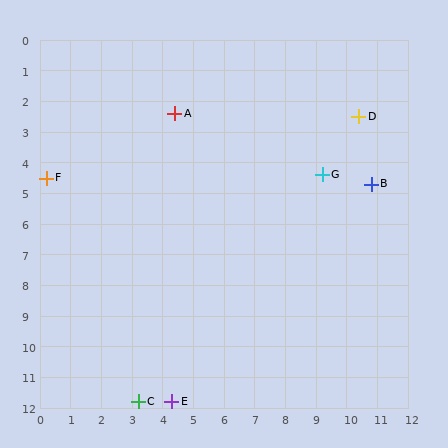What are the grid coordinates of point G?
Point G is at approximately (9.2, 4.4).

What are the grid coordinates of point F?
Point F is at approximately (0.2, 4.5).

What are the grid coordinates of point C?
Point C is at approximately (3.2, 11.8).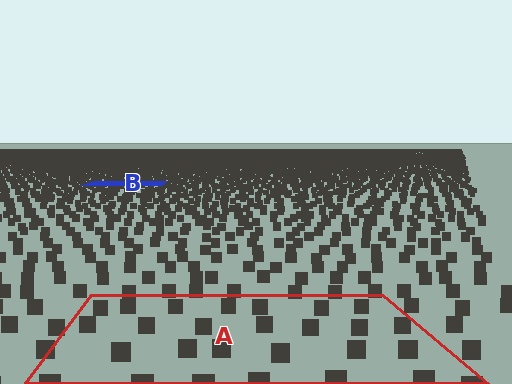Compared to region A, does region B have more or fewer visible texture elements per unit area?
Region B has more texture elements per unit area — they are packed more densely because it is farther away.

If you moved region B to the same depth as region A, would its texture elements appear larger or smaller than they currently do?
They would appear larger. At a closer depth, the same texture elements are projected at a bigger on-screen size.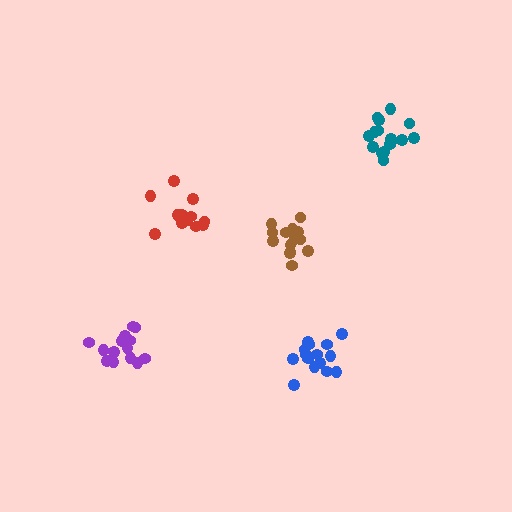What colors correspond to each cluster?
The clusters are colored: red, blue, purple, brown, teal.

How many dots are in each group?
Group 1: 13 dots, Group 2: 15 dots, Group 3: 15 dots, Group 4: 14 dots, Group 5: 16 dots (73 total).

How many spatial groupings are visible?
There are 5 spatial groupings.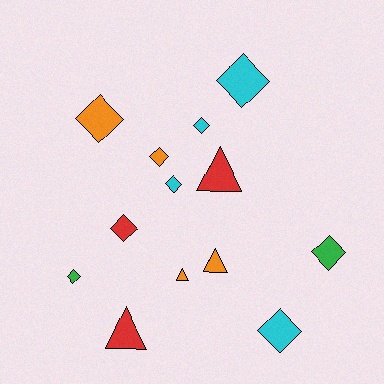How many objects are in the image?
There are 13 objects.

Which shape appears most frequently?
Diamond, with 9 objects.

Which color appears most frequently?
Orange, with 4 objects.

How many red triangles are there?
There are 2 red triangles.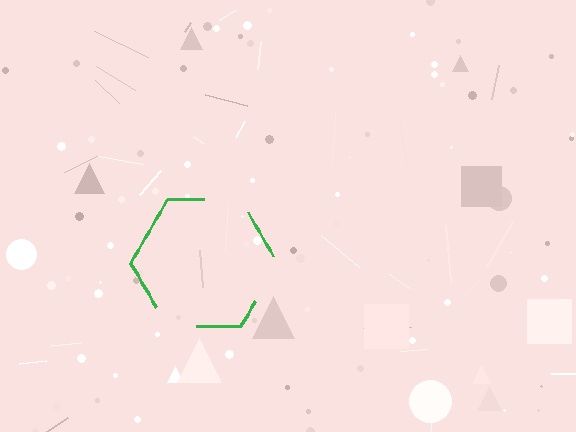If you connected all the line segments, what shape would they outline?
They would outline a hexagon.